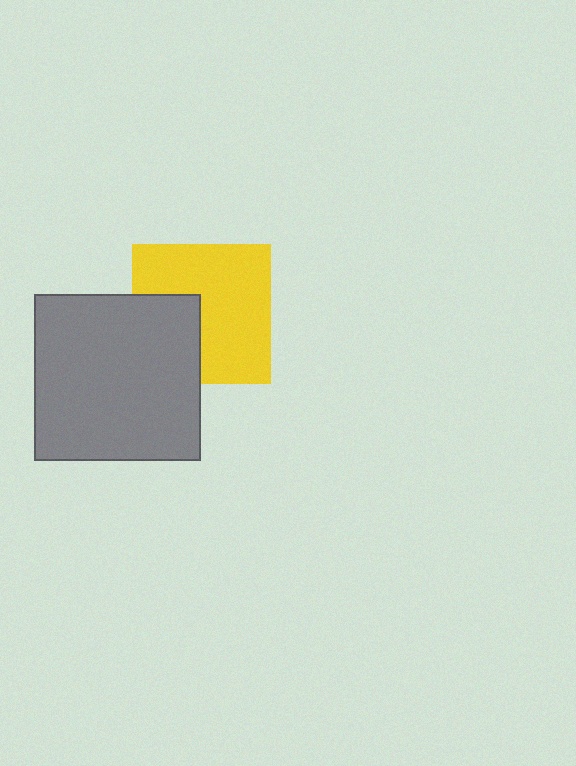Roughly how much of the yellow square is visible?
Most of it is visible (roughly 68%).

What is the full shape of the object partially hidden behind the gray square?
The partially hidden object is a yellow square.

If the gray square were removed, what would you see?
You would see the complete yellow square.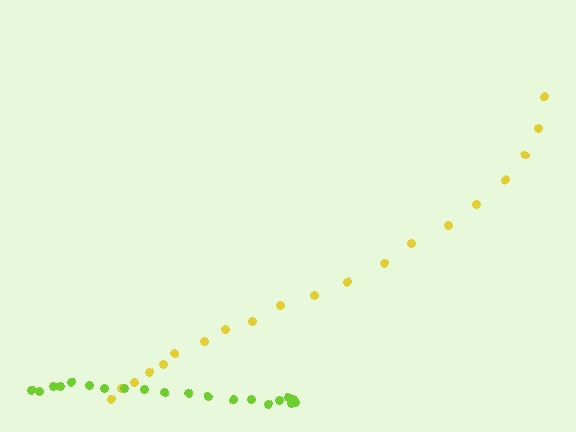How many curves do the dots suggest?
There are 2 distinct paths.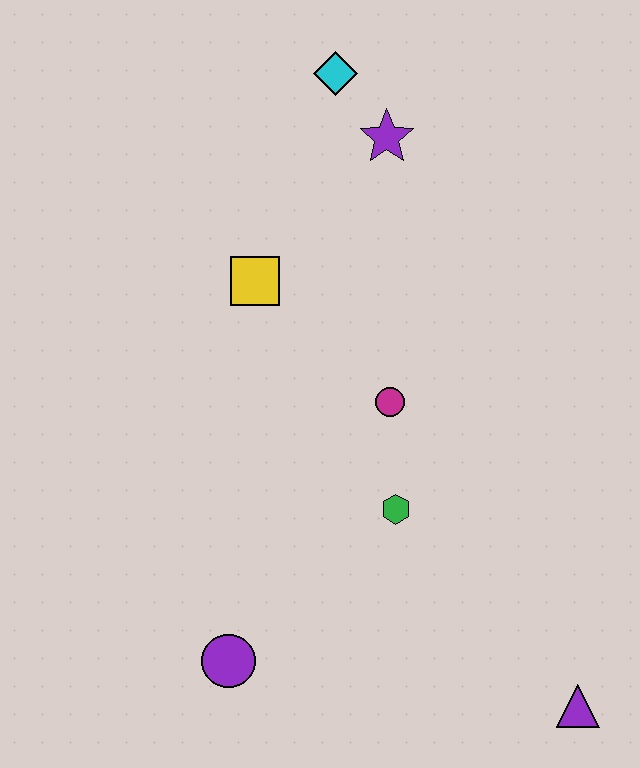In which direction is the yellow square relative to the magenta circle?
The yellow square is to the left of the magenta circle.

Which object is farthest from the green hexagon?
The cyan diamond is farthest from the green hexagon.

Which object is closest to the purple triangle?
The green hexagon is closest to the purple triangle.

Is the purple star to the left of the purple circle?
No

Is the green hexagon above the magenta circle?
No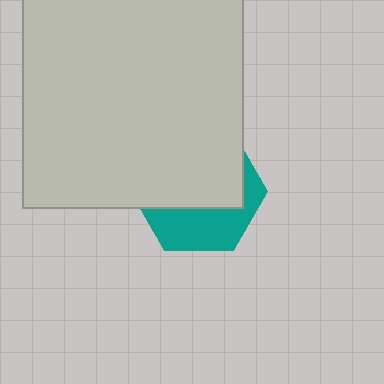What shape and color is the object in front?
The object in front is a light gray square.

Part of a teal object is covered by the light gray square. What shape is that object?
It is a hexagon.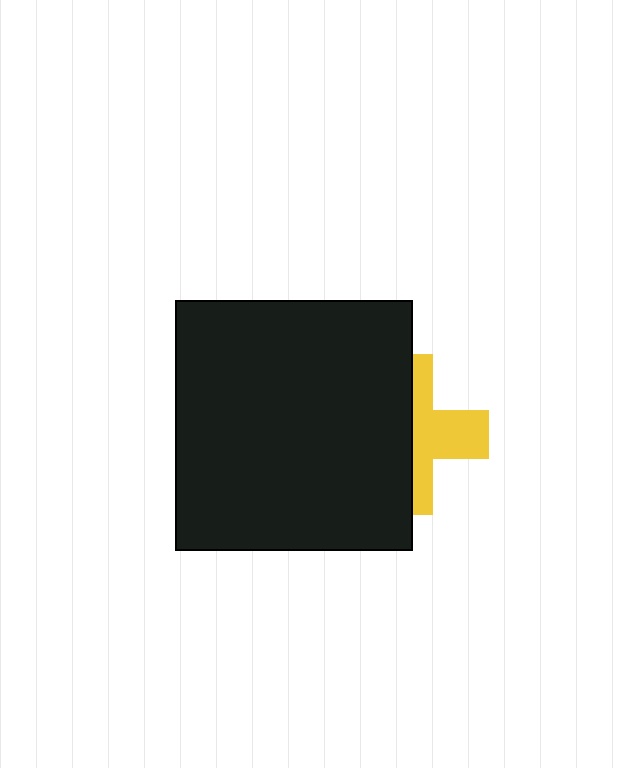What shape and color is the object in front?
The object in front is a black rectangle.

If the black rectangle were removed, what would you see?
You would see the complete yellow cross.